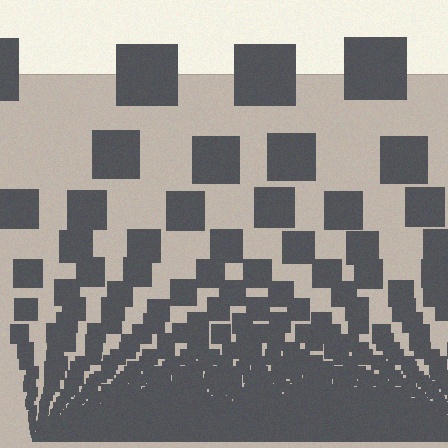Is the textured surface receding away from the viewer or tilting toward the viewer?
The surface appears to tilt toward the viewer. Texture elements get larger and sparser toward the top.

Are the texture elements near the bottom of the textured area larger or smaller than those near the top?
Smaller. The gradient is inverted — elements near the bottom are smaller and denser.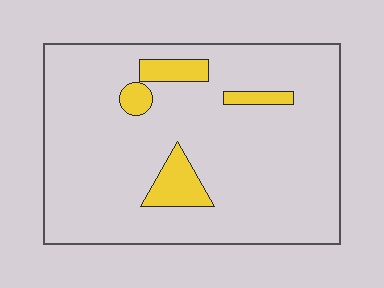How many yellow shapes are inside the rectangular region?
4.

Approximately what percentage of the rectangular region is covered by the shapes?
Approximately 10%.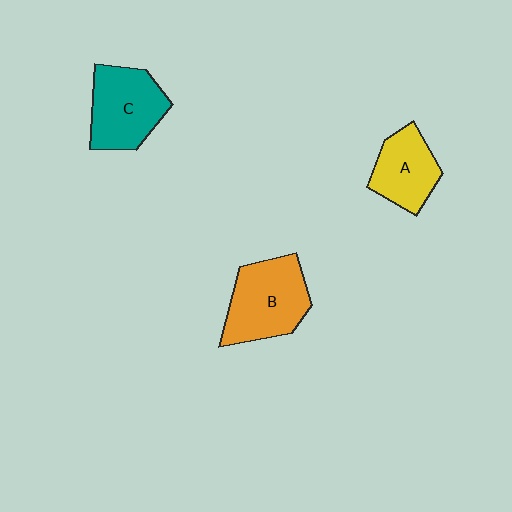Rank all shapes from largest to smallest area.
From largest to smallest: B (orange), C (teal), A (yellow).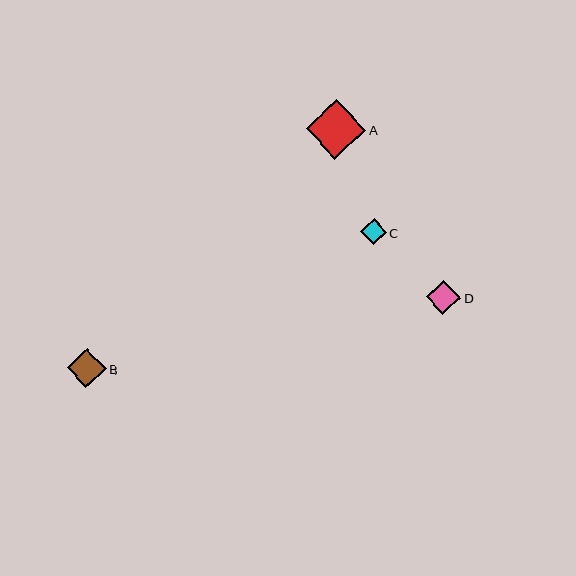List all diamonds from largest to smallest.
From largest to smallest: A, B, D, C.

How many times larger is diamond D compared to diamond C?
Diamond D is approximately 1.3 times the size of diamond C.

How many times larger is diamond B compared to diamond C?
Diamond B is approximately 1.5 times the size of diamond C.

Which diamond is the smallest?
Diamond C is the smallest with a size of approximately 26 pixels.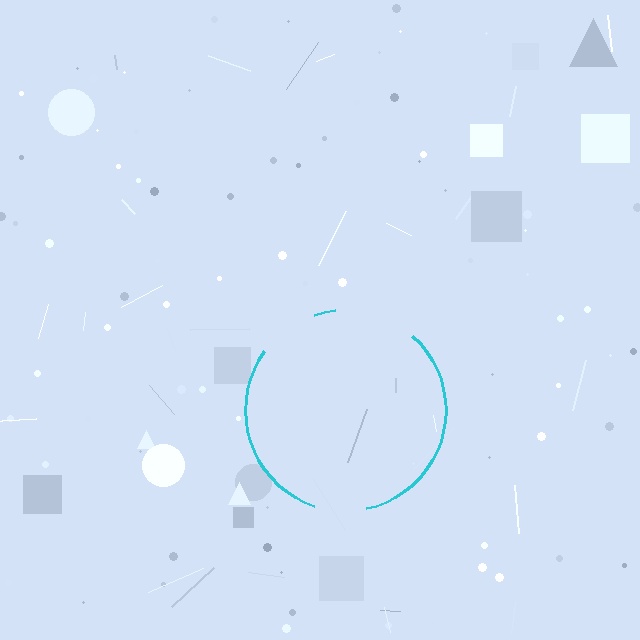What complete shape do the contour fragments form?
The contour fragments form a circle.